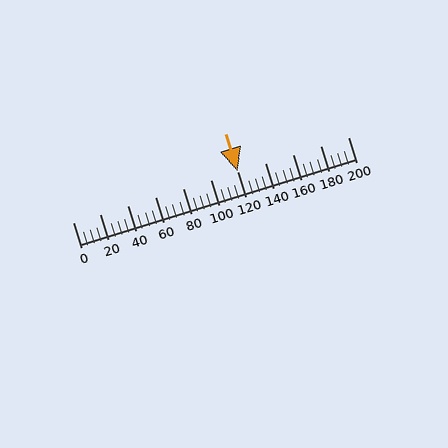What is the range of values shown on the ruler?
The ruler shows values from 0 to 200.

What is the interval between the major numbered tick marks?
The major tick marks are spaced 20 units apart.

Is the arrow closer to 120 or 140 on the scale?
The arrow is closer to 120.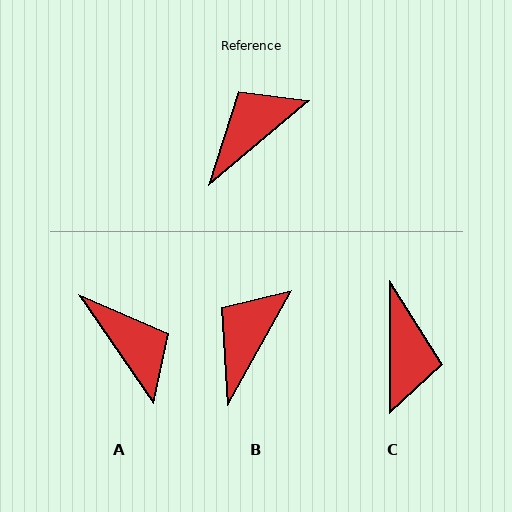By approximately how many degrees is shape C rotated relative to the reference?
Approximately 130 degrees clockwise.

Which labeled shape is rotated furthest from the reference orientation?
C, about 130 degrees away.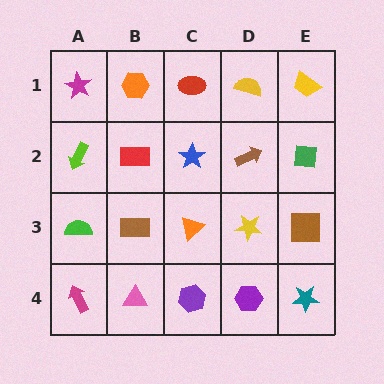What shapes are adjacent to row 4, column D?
A yellow star (row 3, column D), a purple hexagon (row 4, column C), a teal star (row 4, column E).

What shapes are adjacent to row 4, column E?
A brown square (row 3, column E), a purple hexagon (row 4, column D).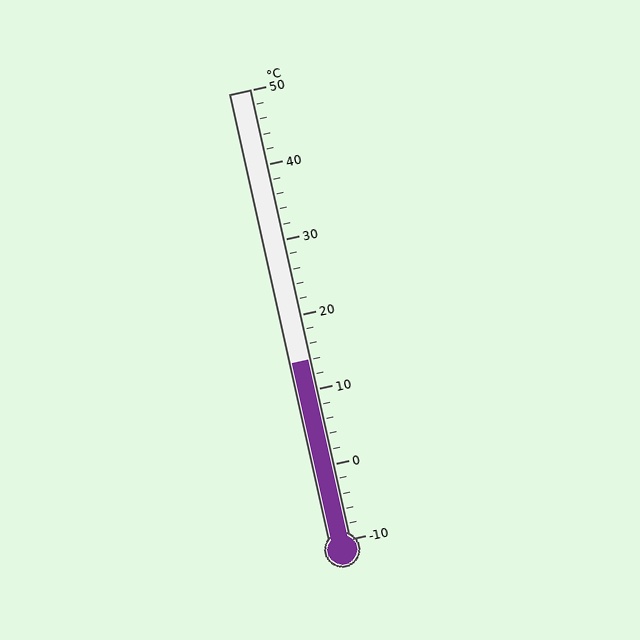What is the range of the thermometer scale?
The thermometer scale ranges from -10°C to 50°C.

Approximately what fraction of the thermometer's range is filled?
The thermometer is filled to approximately 40% of its range.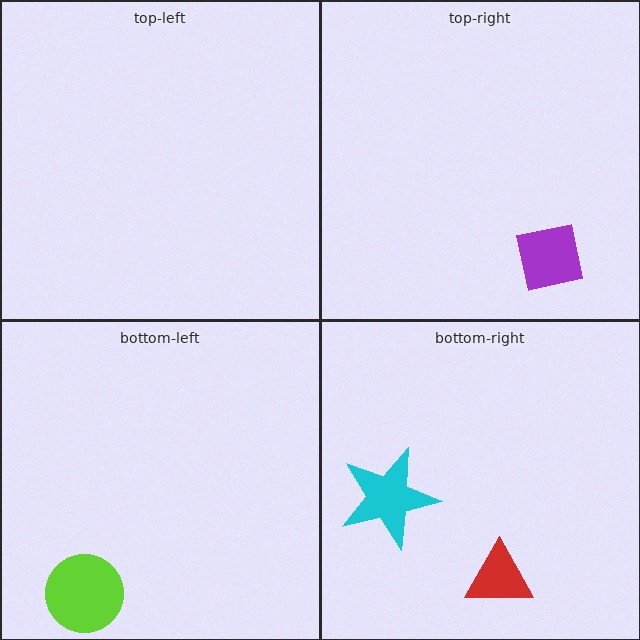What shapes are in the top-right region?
The purple square.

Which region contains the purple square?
The top-right region.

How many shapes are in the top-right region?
1.